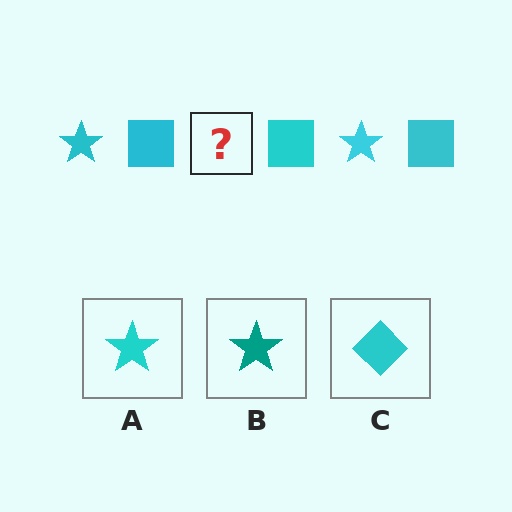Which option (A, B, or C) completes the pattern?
A.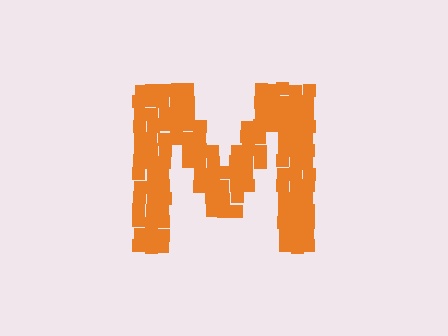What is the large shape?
The large shape is the letter M.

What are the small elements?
The small elements are squares.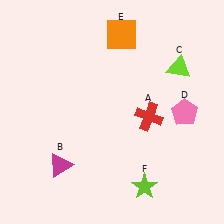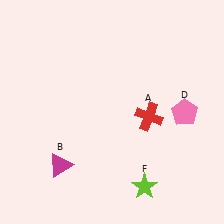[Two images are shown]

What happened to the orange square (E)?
The orange square (E) was removed in Image 2. It was in the top-right area of Image 1.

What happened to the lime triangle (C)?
The lime triangle (C) was removed in Image 2. It was in the top-right area of Image 1.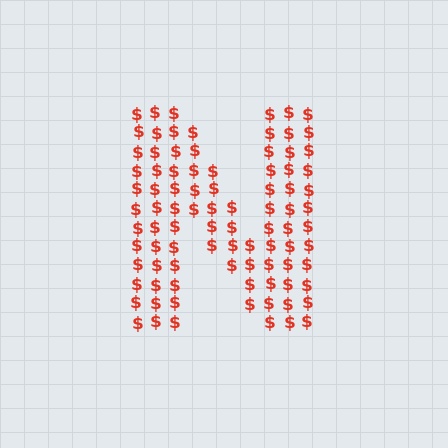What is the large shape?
The large shape is the letter N.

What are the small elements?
The small elements are dollar signs.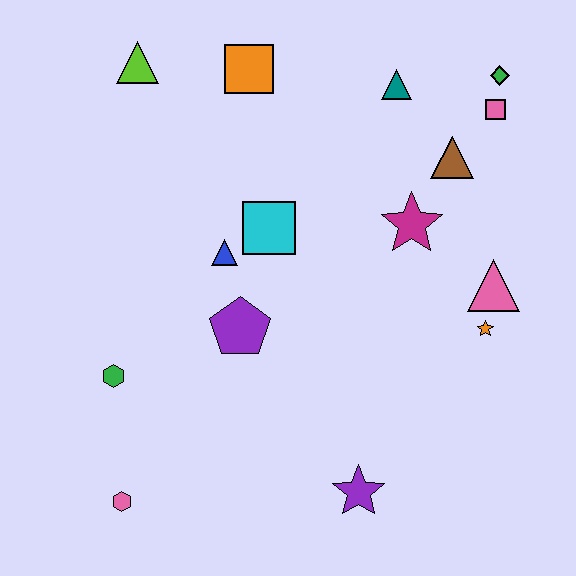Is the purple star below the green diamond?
Yes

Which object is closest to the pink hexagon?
The green hexagon is closest to the pink hexagon.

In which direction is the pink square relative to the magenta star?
The pink square is above the magenta star.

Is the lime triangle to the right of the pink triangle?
No